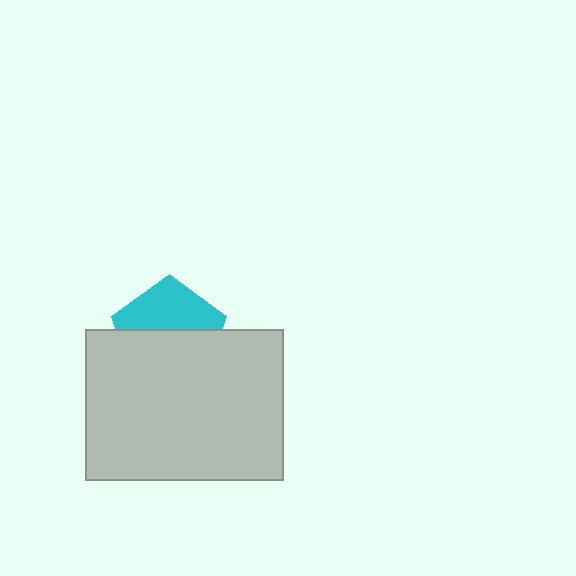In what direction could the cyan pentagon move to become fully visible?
The cyan pentagon could move up. That would shift it out from behind the light gray rectangle entirely.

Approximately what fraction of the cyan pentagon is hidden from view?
Roughly 55% of the cyan pentagon is hidden behind the light gray rectangle.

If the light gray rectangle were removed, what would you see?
You would see the complete cyan pentagon.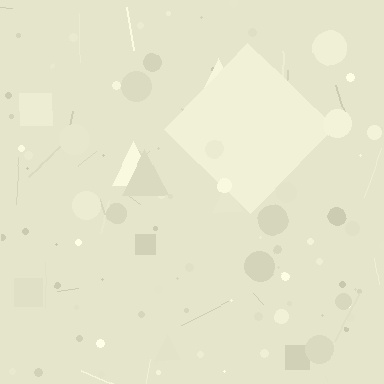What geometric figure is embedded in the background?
A diamond is embedded in the background.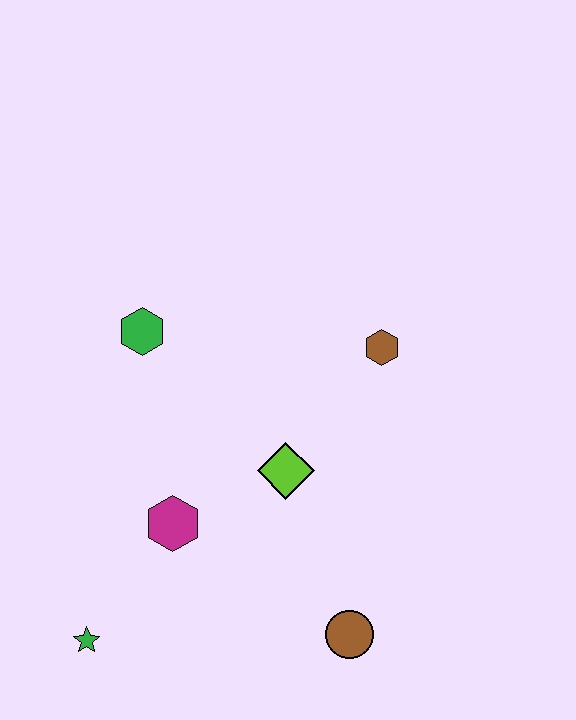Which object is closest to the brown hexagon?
The lime diamond is closest to the brown hexagon.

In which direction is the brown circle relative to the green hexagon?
The brown circle is below the green hexagon.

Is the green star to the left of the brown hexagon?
Yes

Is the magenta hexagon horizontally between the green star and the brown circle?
Yes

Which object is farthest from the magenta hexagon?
The brown hexagon is farthest from the magenta hexagon.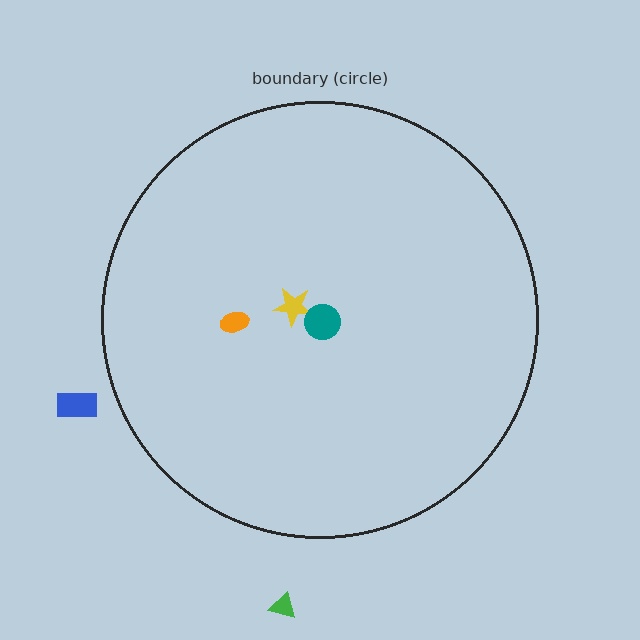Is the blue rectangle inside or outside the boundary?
Outside.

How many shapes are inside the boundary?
3 inside, 2 outside.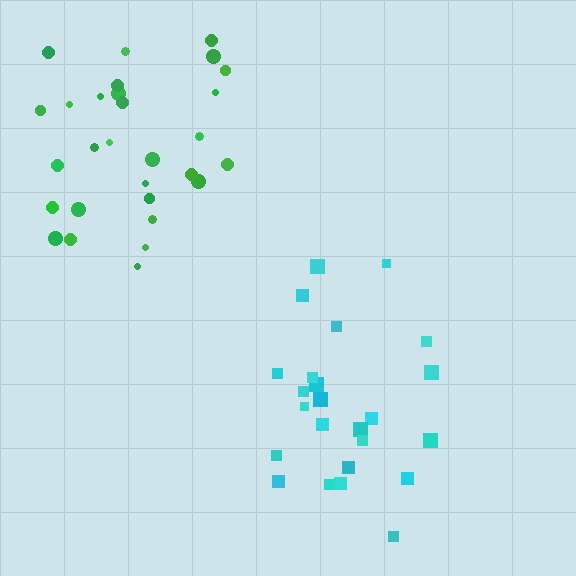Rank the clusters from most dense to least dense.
green, cyan.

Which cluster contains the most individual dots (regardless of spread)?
Green (29).